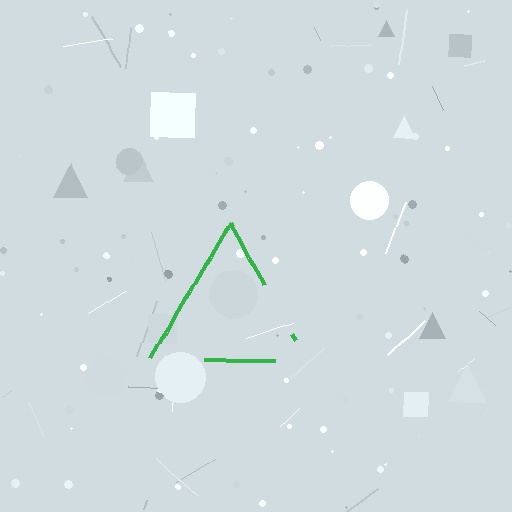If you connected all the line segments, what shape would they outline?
They would outline a triangle.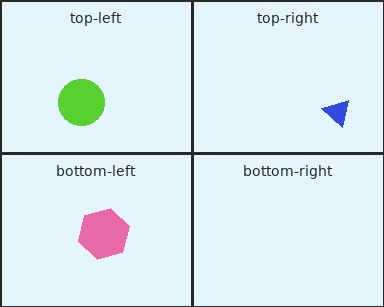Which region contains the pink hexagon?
The bottom-left region.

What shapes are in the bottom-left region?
The pink hexagon.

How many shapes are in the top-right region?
1.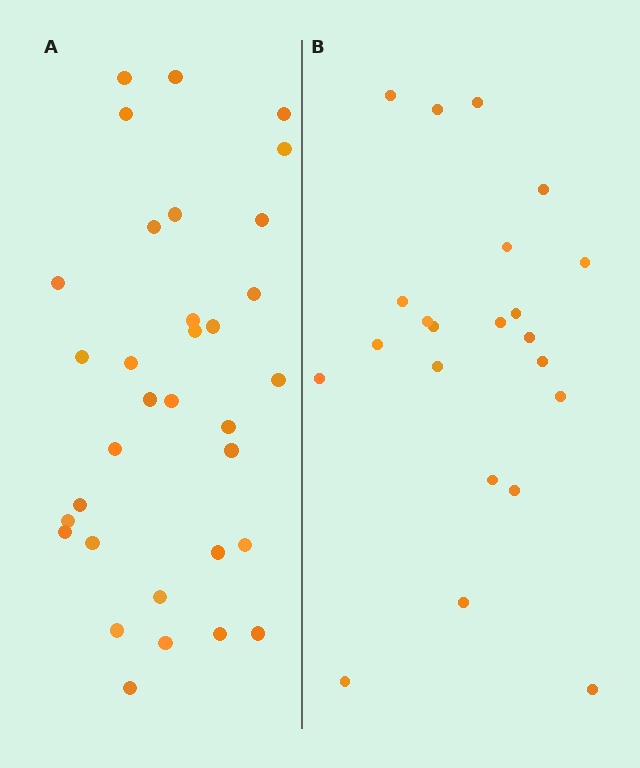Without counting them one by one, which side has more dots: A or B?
Region A (the left region) has more dots.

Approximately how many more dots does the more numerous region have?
Region A has roughly 12 or so more dots than region B.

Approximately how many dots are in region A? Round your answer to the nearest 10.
About 30 dots. (The exact count is 33, which rounds to 30.)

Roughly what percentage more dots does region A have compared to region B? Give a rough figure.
About 50% more.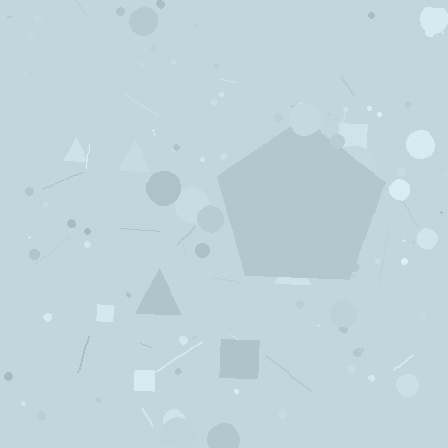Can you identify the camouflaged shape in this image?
The camouflaged shape is a pentagon.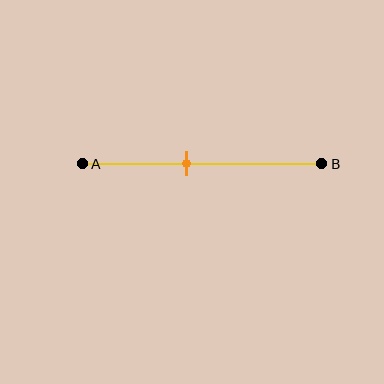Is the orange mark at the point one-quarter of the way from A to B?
No, the mark is at about 45% from A, not at the 25% one-quarter point.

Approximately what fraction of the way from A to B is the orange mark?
The orange mark is approximately 45% of the way from A to B.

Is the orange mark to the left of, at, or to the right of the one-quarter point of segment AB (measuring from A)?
The orange mark is to the right of the one-quarter point of segment AB.